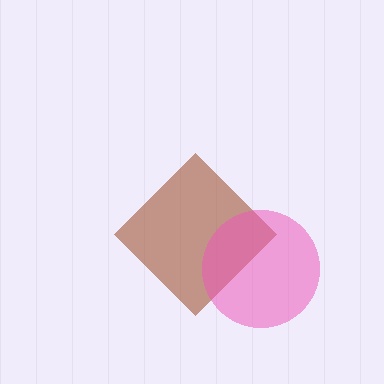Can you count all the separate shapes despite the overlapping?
Yes, there are 2 separate shapes.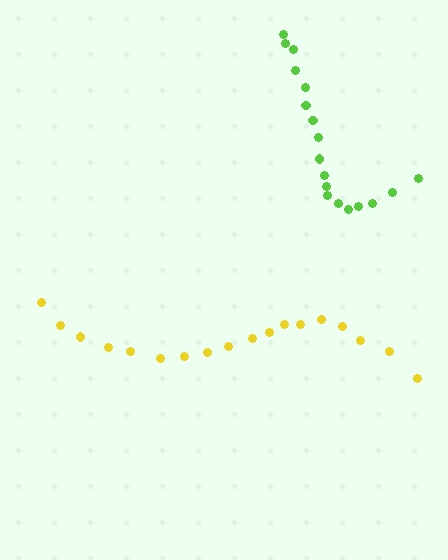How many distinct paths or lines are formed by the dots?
There are 2 distinct paths.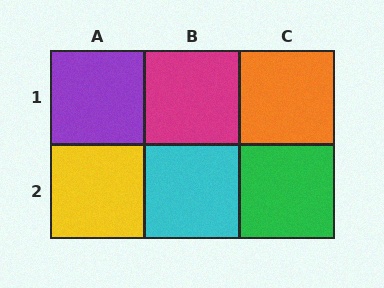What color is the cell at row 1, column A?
Purple.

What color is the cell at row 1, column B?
Magenta.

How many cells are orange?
1 cell is orange.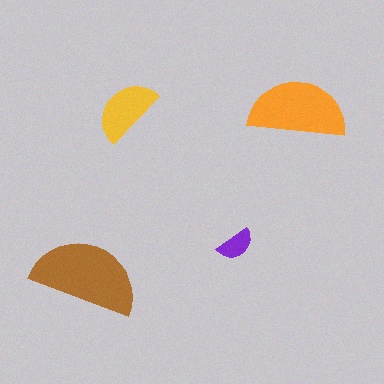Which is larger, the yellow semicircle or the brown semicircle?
The brown one.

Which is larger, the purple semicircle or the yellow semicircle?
The yellow one.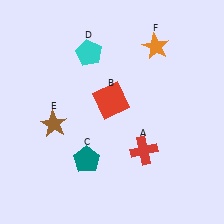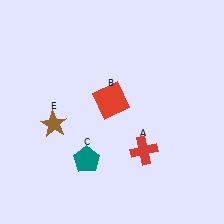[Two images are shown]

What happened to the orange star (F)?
The orange star (F) was removed in Image 2. It was in the top-right area of Image 1.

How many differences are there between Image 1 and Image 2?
There are 2 differences between the two images.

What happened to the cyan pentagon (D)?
The cyan pentagon (D) was removed in Image 2. It was in the top-left area of Image 1.